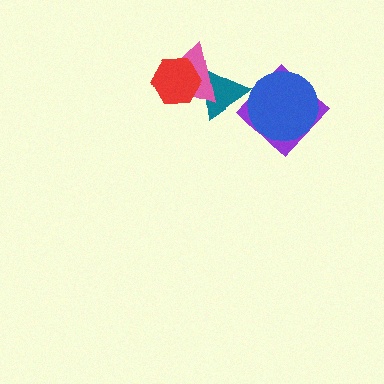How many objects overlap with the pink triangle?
2 objects overlap with the pink triangle.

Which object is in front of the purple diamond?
The blue circle is in front of the purple diamond.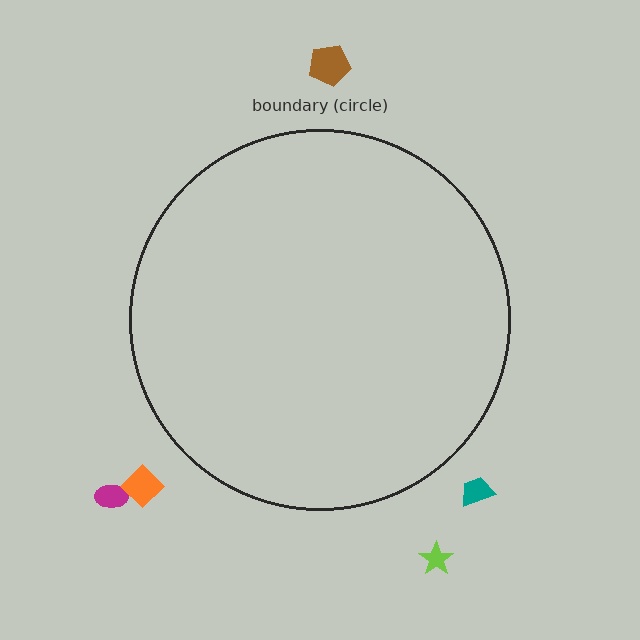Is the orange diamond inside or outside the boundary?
Outside.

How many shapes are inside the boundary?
0 inside, 5 outside.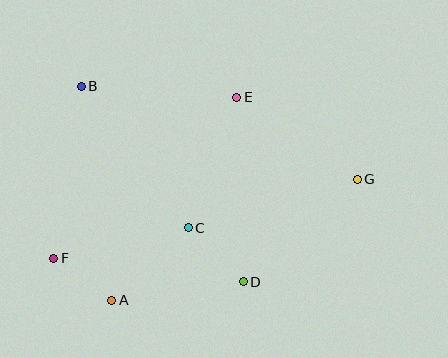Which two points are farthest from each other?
Points F and G are farthest from each other.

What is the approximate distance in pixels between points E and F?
The distance between E and F is approximately 244 pixels.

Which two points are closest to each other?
Points A and F are closest to each other.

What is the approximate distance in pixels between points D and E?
The distance between D and E is approximately 184 pixels.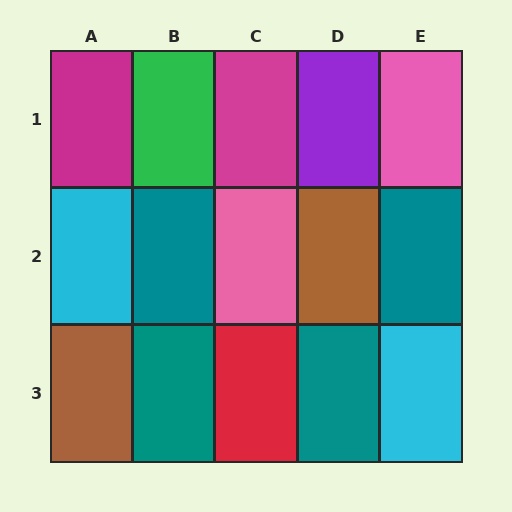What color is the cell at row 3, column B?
Teal.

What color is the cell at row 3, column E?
Cyan.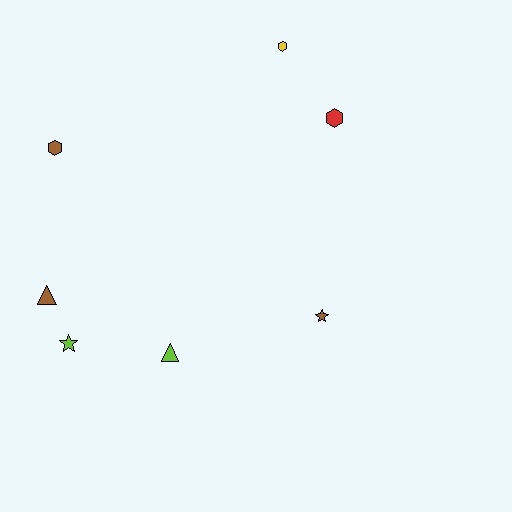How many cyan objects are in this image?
There are no cyan objects.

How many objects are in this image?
There are 7 objects.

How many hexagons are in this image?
There are 3 hexagons.